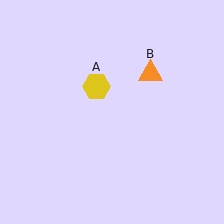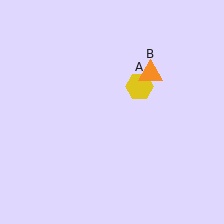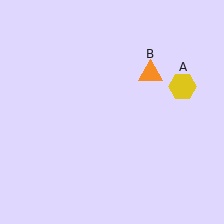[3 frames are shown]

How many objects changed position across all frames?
1 object changed position: yellow hexagon (object A).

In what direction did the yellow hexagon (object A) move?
The yellow hexagon (object A) moved right.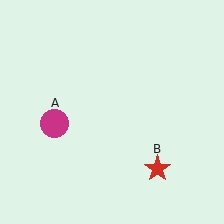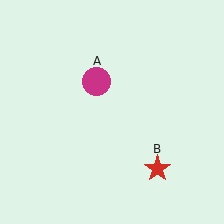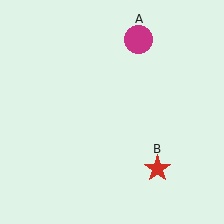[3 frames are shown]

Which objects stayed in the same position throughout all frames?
Red star (object B) remained stationary.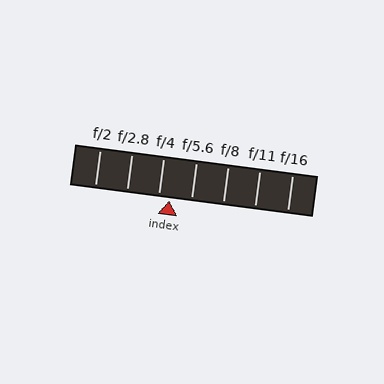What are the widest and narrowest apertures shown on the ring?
The widest aperture shown is f/2 and the narrowest is f/16.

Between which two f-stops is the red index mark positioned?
The index mark is between f/4 and f/5.6.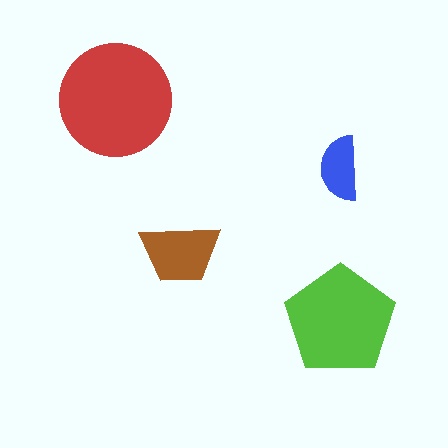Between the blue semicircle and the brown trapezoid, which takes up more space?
The brown trapezoid.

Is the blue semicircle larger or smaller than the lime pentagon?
Smaller.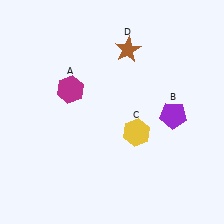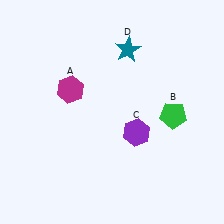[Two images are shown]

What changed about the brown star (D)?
In Image 1, D is brown. In Image 2, it changed to teal.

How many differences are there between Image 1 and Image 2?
There are 3 differences between the two images.